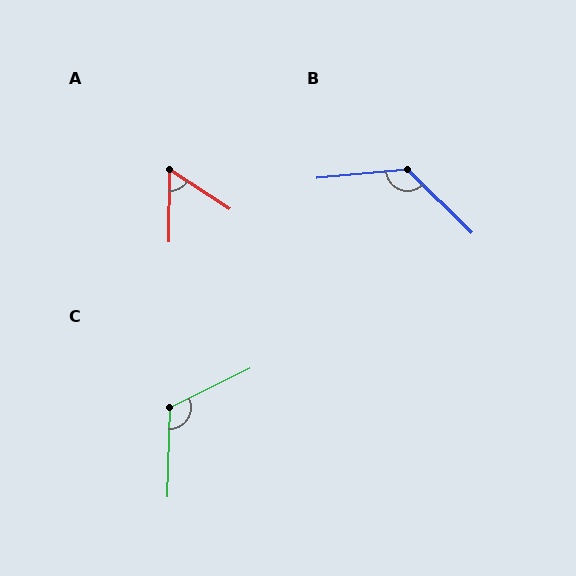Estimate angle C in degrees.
Approximately 118 degrees.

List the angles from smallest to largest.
A (57°), C (118°), B (130°).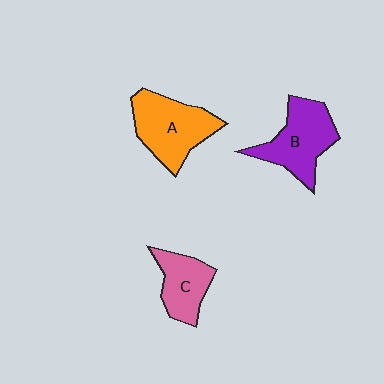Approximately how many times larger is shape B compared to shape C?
Approximately 1.4 times.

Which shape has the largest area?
Shape A (orange).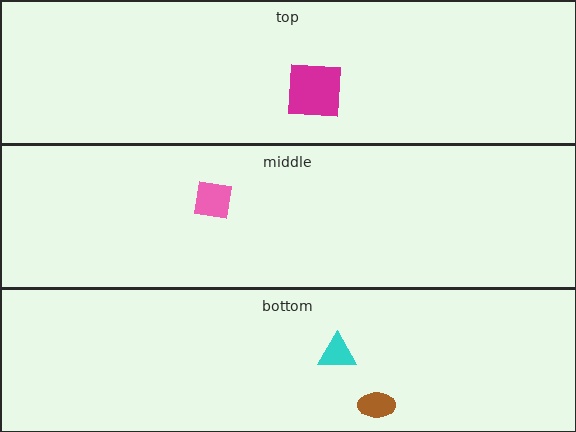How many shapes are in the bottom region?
2.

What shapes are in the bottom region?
The cyan triangle, the brown ellipse.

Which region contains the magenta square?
The top region.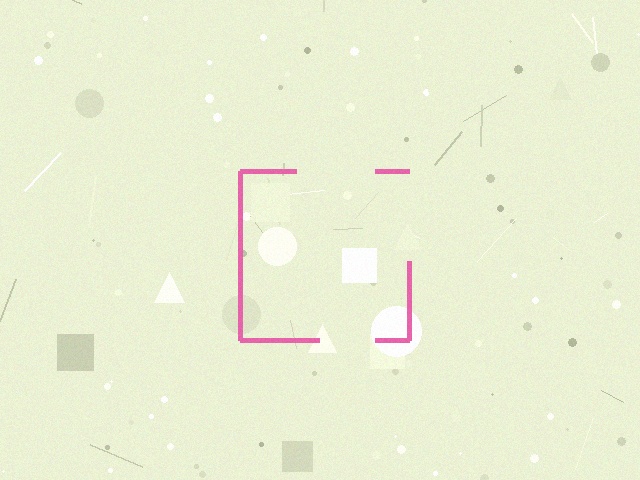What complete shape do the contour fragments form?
The contour fragments form a square.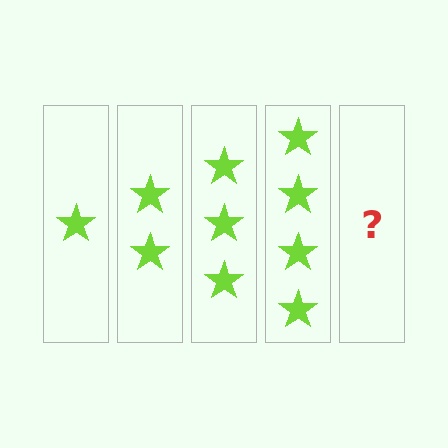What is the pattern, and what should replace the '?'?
The pattern is that each step adds one more star. The '?' should be 5 stars.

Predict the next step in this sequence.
The next step is 5 stars.